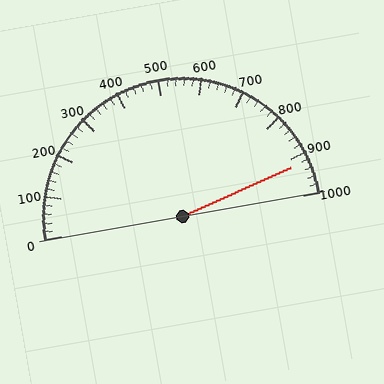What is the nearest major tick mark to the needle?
The nearest major tick mark is 900.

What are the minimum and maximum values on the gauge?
The gauge ranges from 0 to 1000.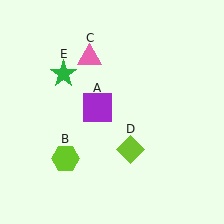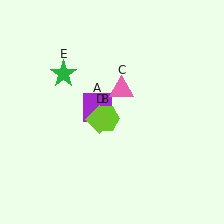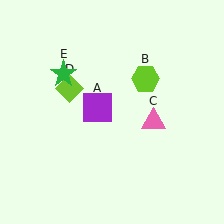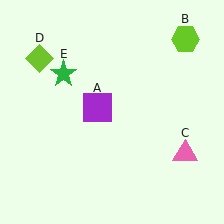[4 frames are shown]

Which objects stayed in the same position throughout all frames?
Purple square (object A) and green star (object E) remained stationary.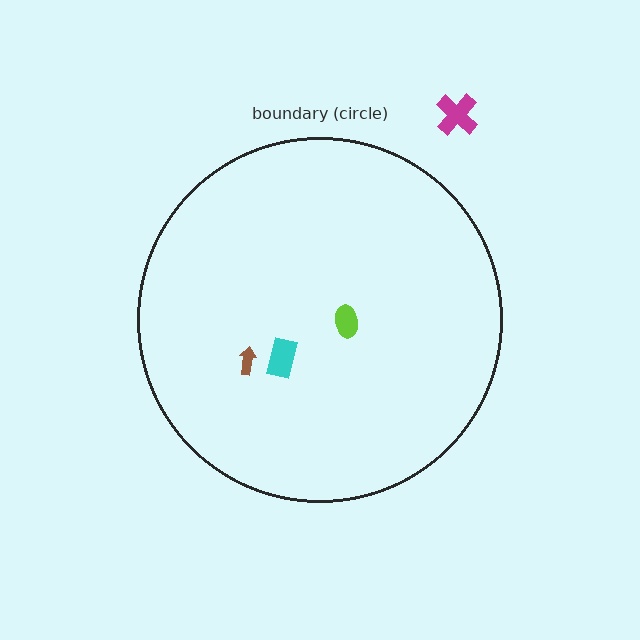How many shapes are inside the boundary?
3 inside, 1 outside.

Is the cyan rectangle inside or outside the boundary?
Inside.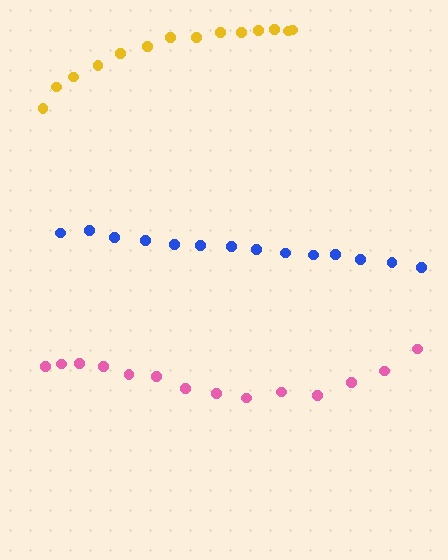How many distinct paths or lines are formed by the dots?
There are 3 distinct paths.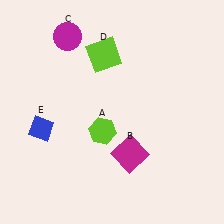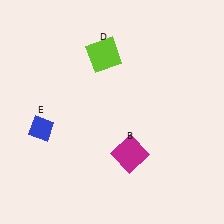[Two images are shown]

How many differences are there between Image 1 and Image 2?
There are 2 differences between the two images.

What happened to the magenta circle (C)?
The magenta circle (C) was removed in Image 2. It was in the top-left area of Image 1.